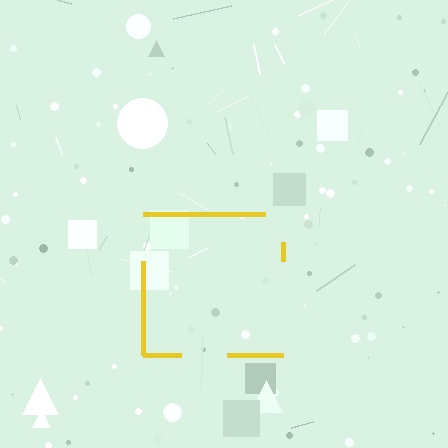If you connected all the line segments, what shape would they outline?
They would outline a square.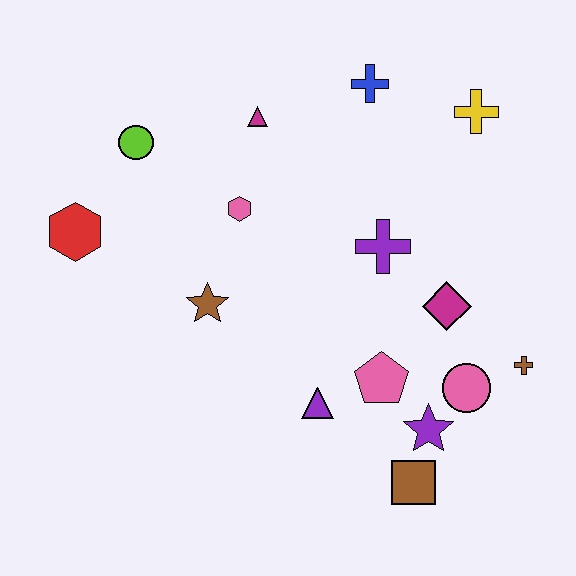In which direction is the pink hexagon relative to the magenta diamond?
The pink hexagon is to the left of the magenta diamond.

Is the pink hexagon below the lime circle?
Yes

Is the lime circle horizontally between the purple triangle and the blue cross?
No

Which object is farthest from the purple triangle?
The yellow cross is farthest from the purple triangle.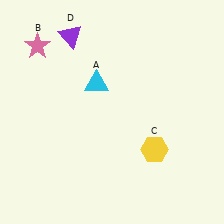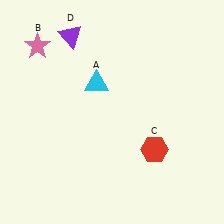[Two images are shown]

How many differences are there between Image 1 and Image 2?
There is 1 difference between the two images.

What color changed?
The hexagon (C) changed from yellow in Image 1 to red in Image 2.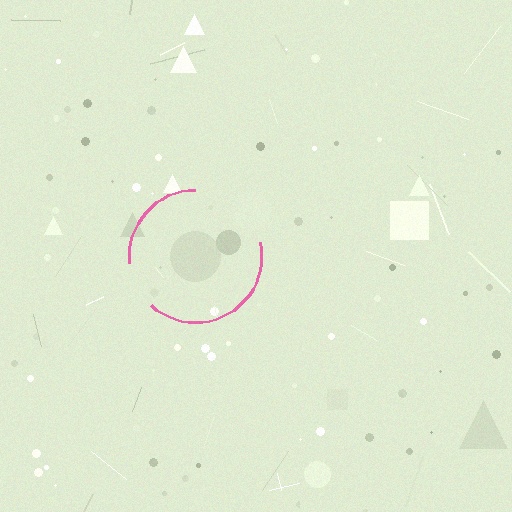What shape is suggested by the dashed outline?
The dashed outline suggests a circle.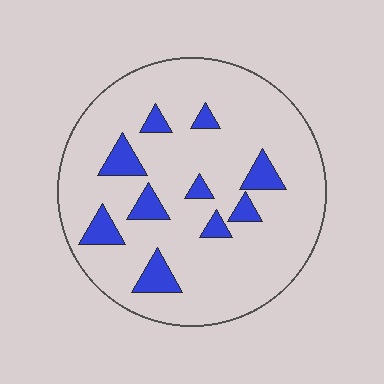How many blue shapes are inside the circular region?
10.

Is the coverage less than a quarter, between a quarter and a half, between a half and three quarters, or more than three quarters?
Less than a quarter.